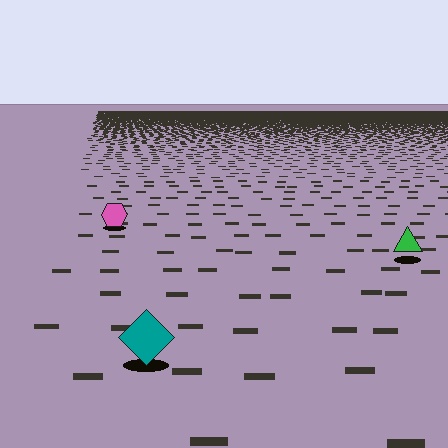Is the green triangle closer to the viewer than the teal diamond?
No. The teal diamond is closer — you can tell from the texture gradient: the ground texture is coarser near it.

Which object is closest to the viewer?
The teal diamond is closest. The texture marks near it are larger and more spread out.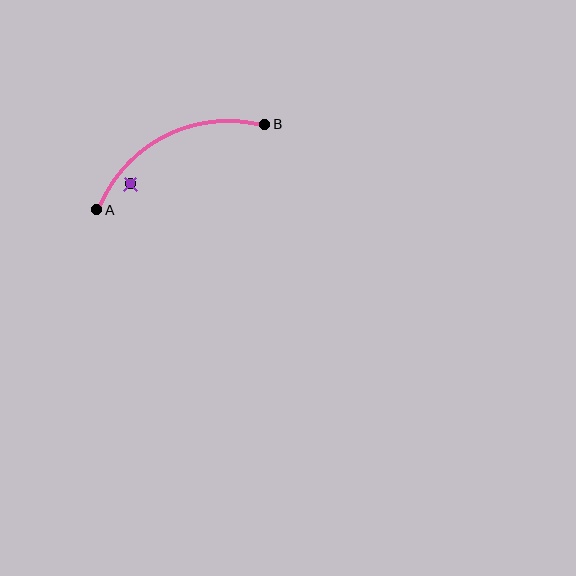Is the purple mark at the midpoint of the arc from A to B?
No — the purple mark does not lie on the arc at all. It sits slightly inside the curve.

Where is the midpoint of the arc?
The arc midpoint is the point on the curve farthest from the straight line joining A and B. It sits above that line.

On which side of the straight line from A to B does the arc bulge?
The arc bulges above the straight line connecting A and B.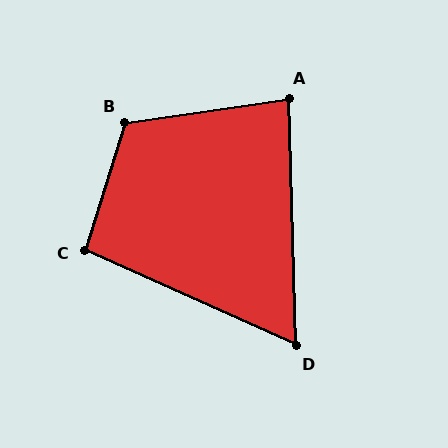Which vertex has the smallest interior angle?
D, at approximately 64 degrees.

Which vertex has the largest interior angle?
B, at approximately 116 degrees.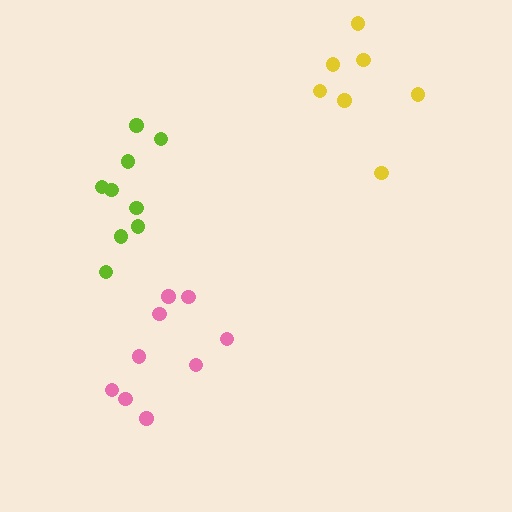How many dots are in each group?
Group 1: 9 dots, Group 2: 9 dots, Group 3: 7 dots (25 total).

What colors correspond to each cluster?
The clusters are colored: pink, lime, yellow.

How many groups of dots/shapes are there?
There are 3 groups.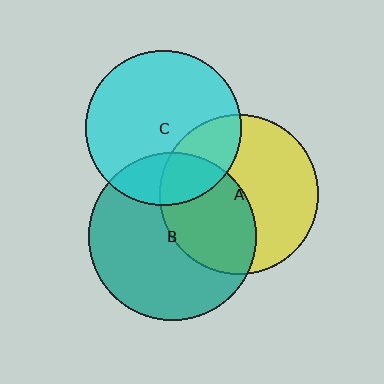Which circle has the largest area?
Circle B (teal).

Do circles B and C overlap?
Yes.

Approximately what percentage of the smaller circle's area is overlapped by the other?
Approximately 25%.